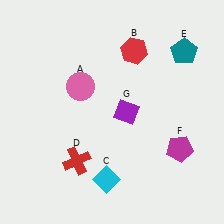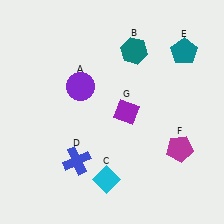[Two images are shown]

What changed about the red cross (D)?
In Image 1, D is red. In Image 2, it changed to blue.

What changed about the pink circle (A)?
In Image 1, A is pink. In Image 2, it changed to purple.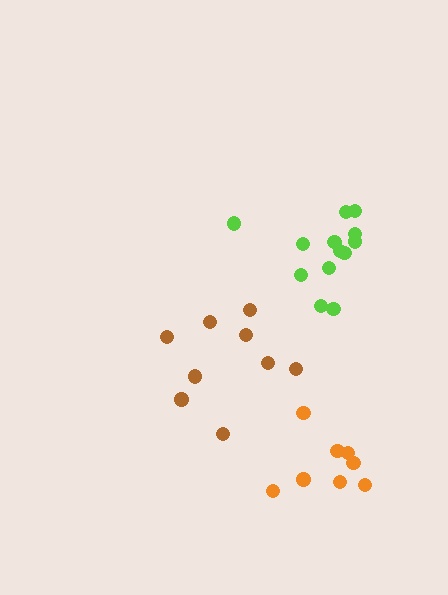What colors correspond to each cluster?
The clusters are colored: brown, orange, lime.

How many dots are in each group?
Group 1: 9 dots, Group 2: 8 dots, Group 3: 13 dots (30 total).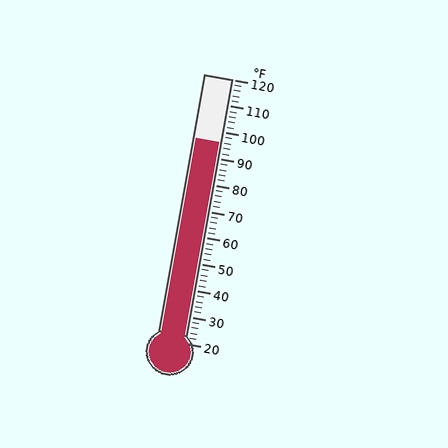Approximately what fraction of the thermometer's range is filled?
The thermometer is filled to approximately 75% of its range.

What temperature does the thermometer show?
The thermometer shows approximately 96°F.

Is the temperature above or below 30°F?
The temperature is above 30°F.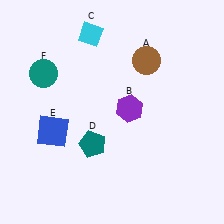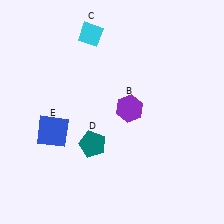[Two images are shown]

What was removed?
The brown circle (A), the teal circle (F) were removed in Image 2.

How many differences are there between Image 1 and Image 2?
There are 2 differences between the two images.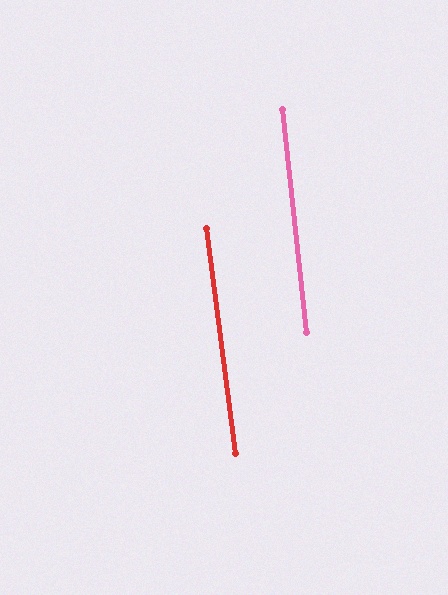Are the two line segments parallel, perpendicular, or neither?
Parallel — their directions differ by only 1.3°.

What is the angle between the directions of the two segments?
Approximately 1 degree.